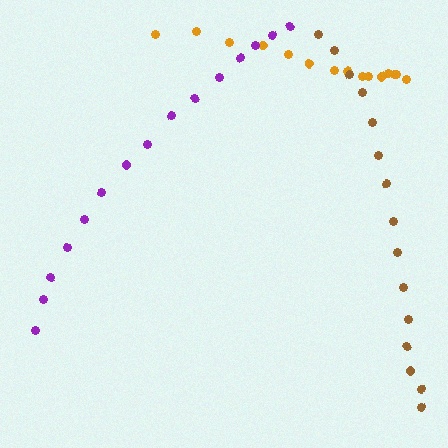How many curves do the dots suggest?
There are 3 distinct paths.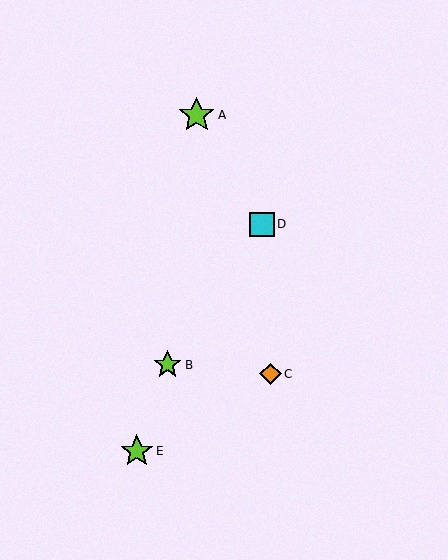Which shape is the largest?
The lime star (labeled A) is the largest.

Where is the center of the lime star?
The center of the lime star is at (137, 451).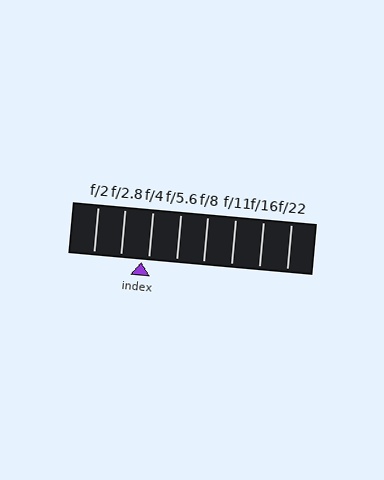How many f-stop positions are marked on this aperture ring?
There are 8 f-stop positions marked.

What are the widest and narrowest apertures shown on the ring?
The widest aperture shown is f/2 and the narrowest is f/22.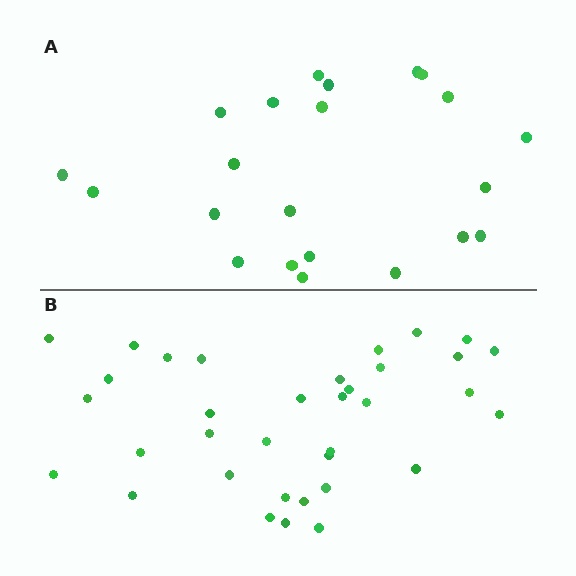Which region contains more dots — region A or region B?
Region B (the bottom region) has more dots.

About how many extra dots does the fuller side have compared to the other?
Region B has approximately 15 more dots than region A.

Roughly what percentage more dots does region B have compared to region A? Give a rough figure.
About 60% more.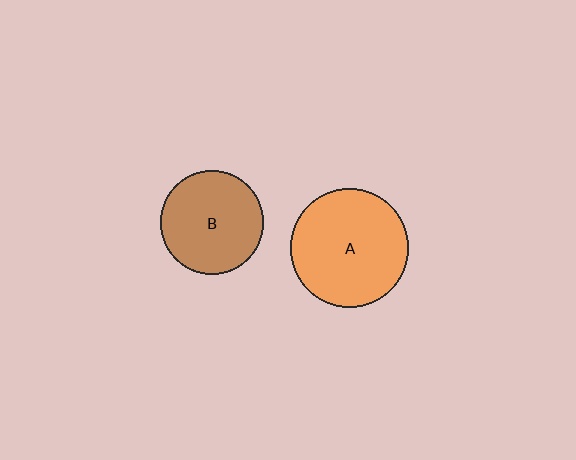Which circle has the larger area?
Circle A (orange).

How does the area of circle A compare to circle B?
Approximately 1.3 times.